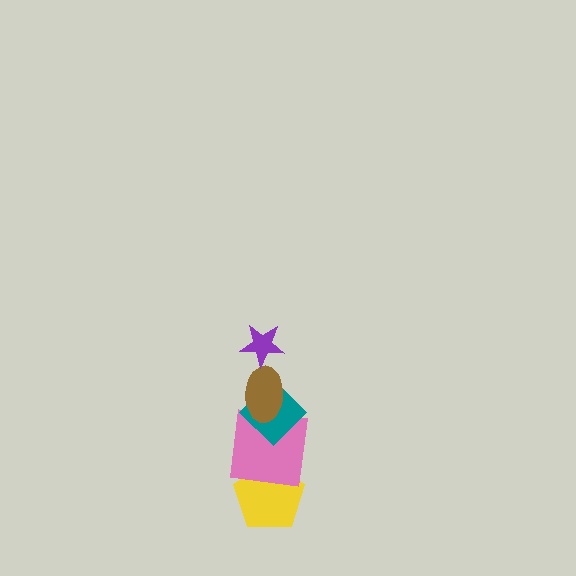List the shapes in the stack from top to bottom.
From top to bottom: the purple star, the brown ellipse, the teal diamond, the pink square, the yellow pentagon.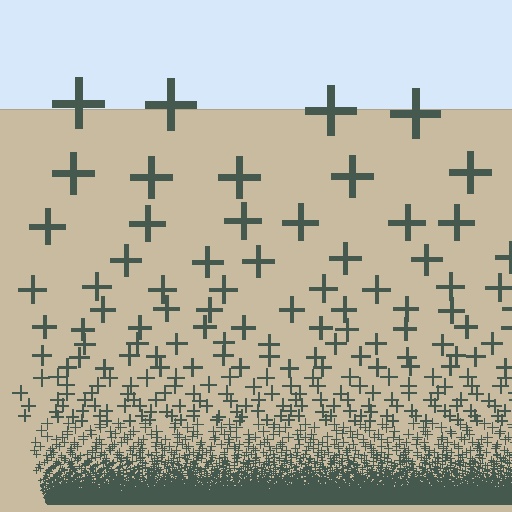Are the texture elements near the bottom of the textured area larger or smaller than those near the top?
Smaller. The gradient is inverted — elements near the bottom are smaller and denser.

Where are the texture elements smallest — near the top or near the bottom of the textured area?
Near the bottom.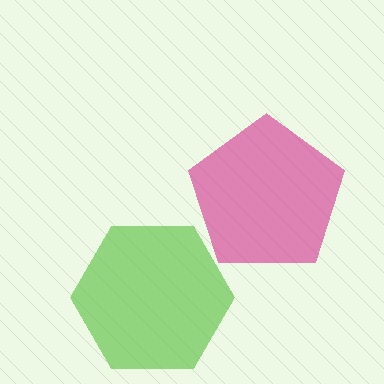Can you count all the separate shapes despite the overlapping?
Yes, there are 2 separate shapes.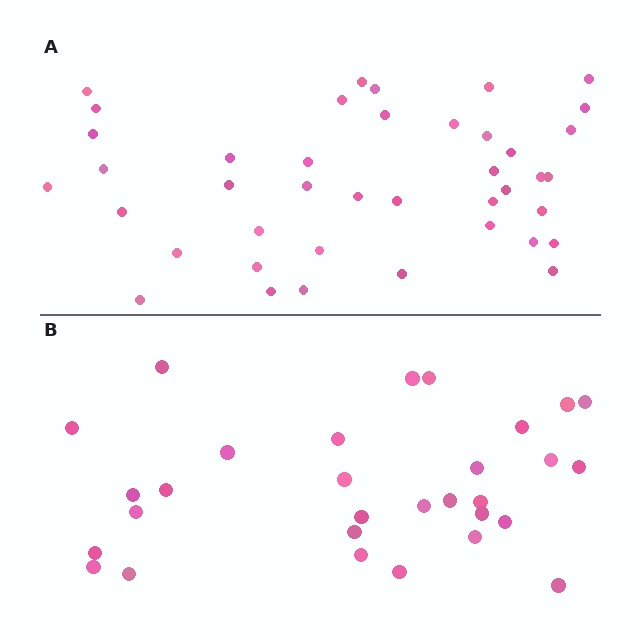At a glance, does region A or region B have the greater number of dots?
Region A (the top region) has more dots.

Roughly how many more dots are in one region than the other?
Region A has roughly 12 or so more dots than region B.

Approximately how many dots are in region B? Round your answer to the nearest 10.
About 30 dots.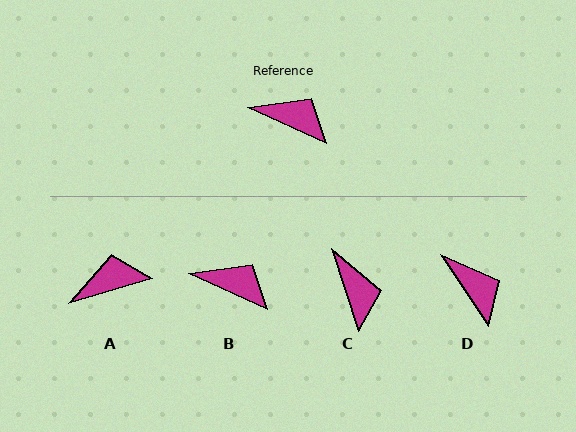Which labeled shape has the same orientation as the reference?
B.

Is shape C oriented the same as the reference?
No, it is off by about 48 degrees.